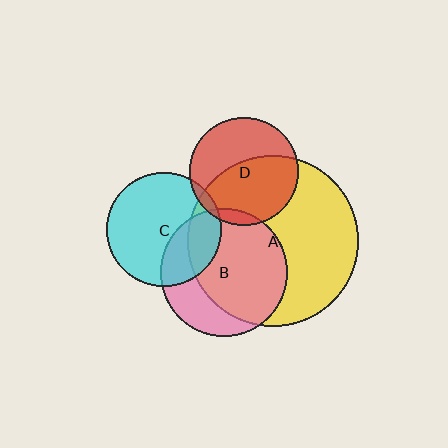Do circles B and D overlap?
Yes.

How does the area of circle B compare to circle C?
Approximately 1.2 times.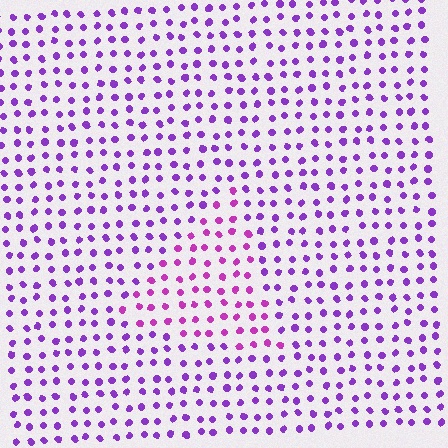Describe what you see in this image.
The image is filled with small purple elements in a uniform arrangement. A triangle-shaped region is visible where the elements are tinted to a slightly different hue, forming a subtle color boundary.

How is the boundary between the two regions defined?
The boundary is defined purely by a slight shift in hue (about 29 degrees). Spacing, size, and orientation are identical on both sides.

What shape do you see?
I see a triangle.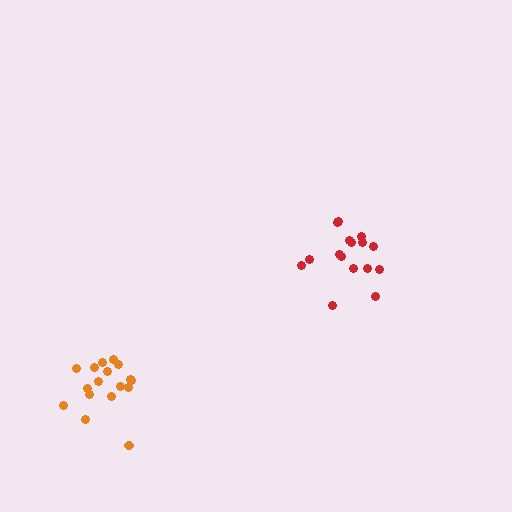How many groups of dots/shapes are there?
There are 2 groups.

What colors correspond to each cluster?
The clusters are colored: red, orange.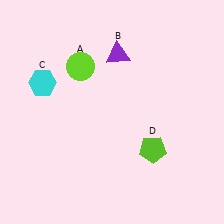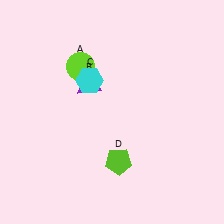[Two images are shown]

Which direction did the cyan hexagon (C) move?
The cyan hexagon (C) moved right.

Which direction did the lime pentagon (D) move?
The lime pentagon (D) moved left.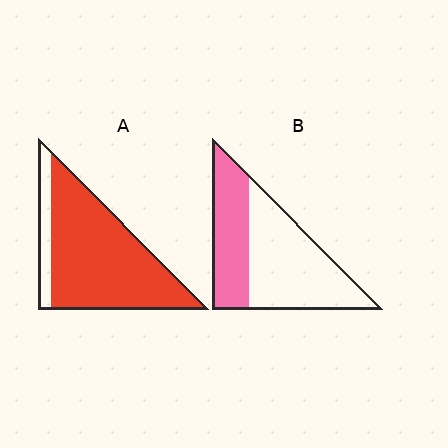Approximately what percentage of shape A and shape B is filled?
A is approximately 85% and B is approximately 40%.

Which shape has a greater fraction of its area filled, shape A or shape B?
Shape A.